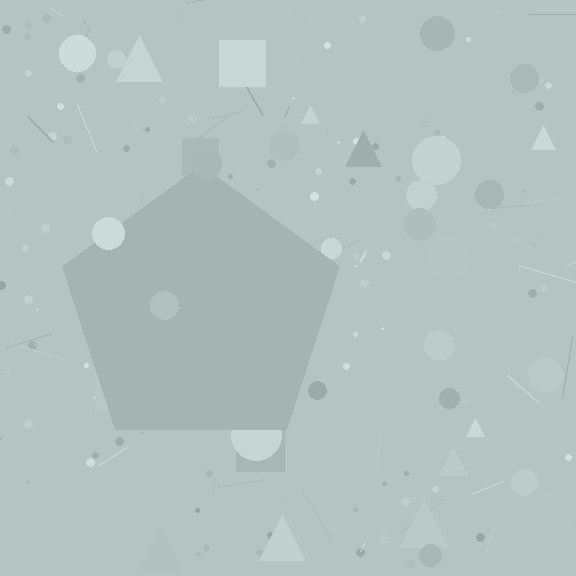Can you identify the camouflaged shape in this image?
The camouflaged shape is a pentagon.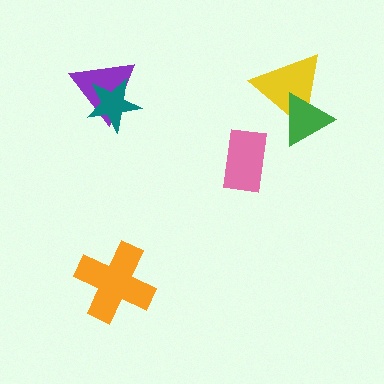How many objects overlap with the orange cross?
0 objects overlap with the orange cross.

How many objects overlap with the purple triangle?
1 object overlaps with the purple triangle.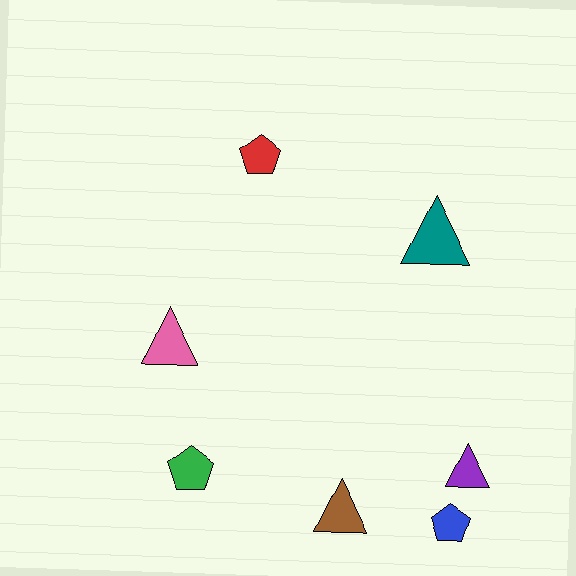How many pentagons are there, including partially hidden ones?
There are 3 pentagons.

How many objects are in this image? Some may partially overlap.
There are 7 objects.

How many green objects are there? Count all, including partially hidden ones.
There is 1 green object.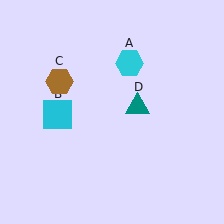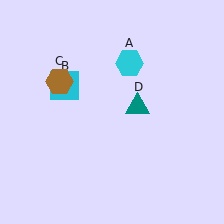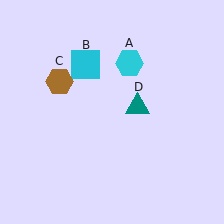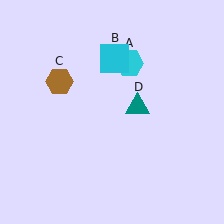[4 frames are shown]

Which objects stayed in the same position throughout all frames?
Cyan hexagon (object A) and brown hexagon (object C) and teal triangle (object D) remained stationary.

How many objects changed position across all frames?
1 object changed position: cyan square (object B).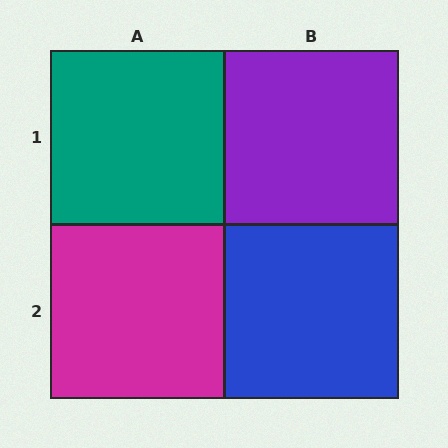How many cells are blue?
1 cell is blue.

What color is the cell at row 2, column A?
Magenta.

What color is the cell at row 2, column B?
Blue.